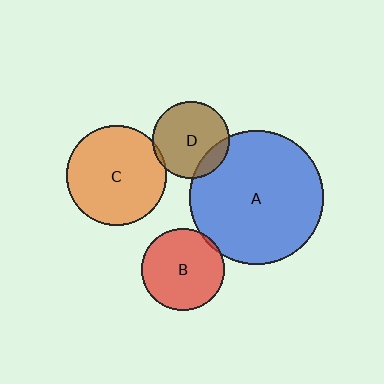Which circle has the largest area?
Circle A (blue).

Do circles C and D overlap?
Yes.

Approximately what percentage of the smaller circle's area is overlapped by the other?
Approximately 5%.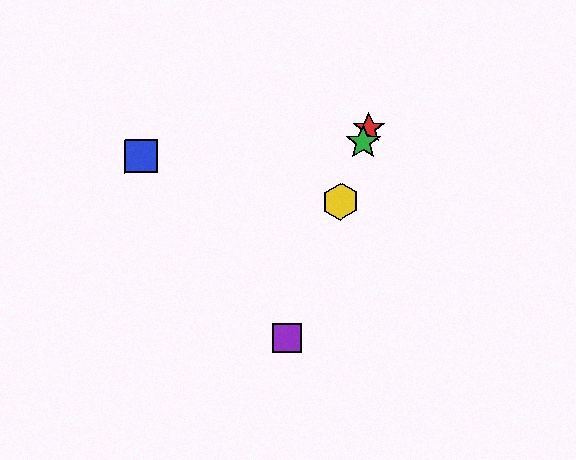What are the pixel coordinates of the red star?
The red star is at (369, 128).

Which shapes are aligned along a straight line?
The red star, the green star, the yellow hexagon, the purple square are aligned along a straight line.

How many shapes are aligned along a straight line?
4 shapes (the red star, the green star, the yellow hexagon, the purple square) are aligned along a straight line.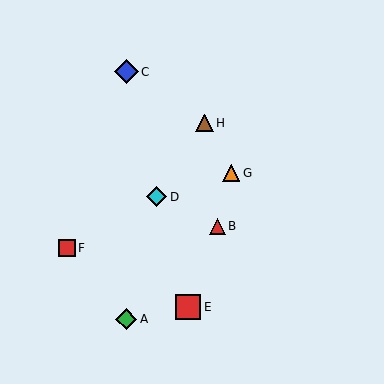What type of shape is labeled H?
Shape H is a brown triangle.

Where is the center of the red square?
The center of the red square is at (188, 307).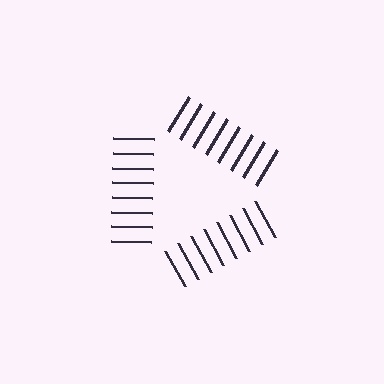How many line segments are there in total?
24 — 8 along each of the 3 edges.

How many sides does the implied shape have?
3 sides — the line-ends trace a triangle.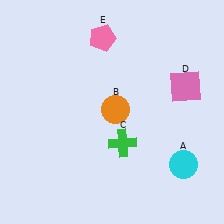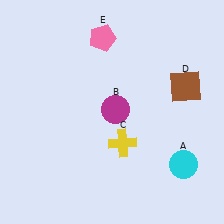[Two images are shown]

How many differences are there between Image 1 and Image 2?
There are 3 differences between the two images.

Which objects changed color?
B changed from orange to magenta. C changed from green to yellow. D changed from pink to brown.